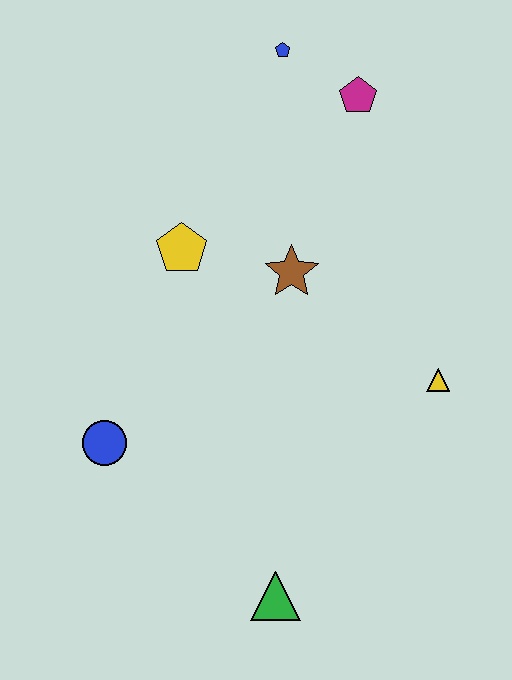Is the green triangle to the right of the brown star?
No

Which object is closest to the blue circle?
The yellow pentagon is closest to the blue circle.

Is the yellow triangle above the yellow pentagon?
No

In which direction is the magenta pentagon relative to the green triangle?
The magenta pentagon is above the green triangle.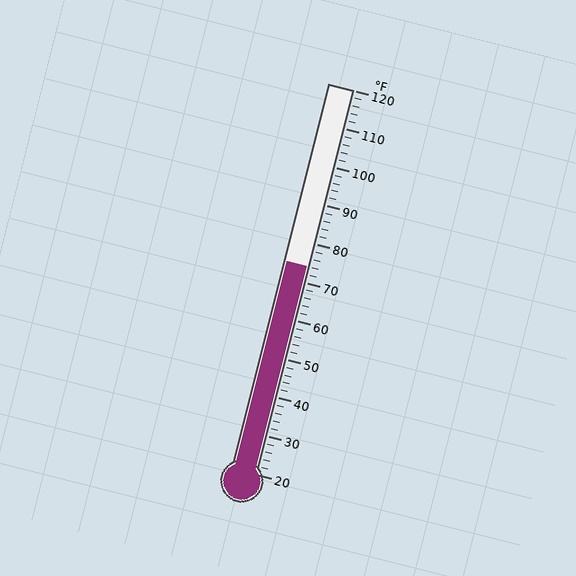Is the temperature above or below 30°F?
The temperature is above 30°F.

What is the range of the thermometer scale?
The thermometer scale ranges from 20°F to 120°F.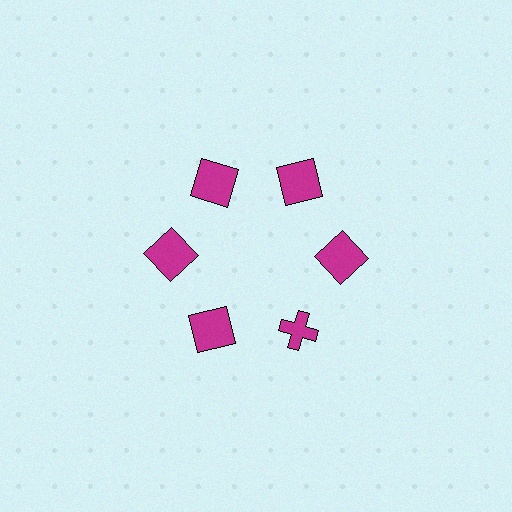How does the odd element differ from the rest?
It has a different shape: cross instead of square.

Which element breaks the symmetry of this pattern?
The magenta cross at roughly the 5 o'clock position breaks the symmetry. All other shapes are magenta squares.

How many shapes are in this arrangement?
There are 6 shapes arranged in a ring pattern.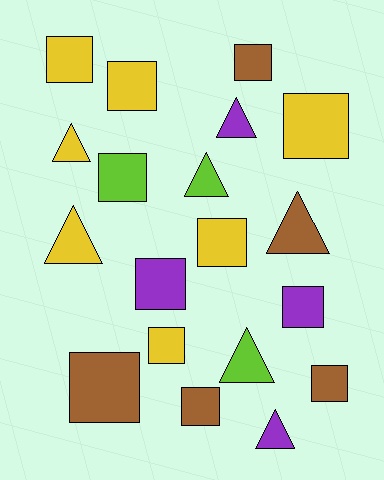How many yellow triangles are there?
There are 2 yellow triangles.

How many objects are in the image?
There are 19 objects.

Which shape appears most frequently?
Square, with 12 objects.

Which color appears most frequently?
Yellow, with 7 objects.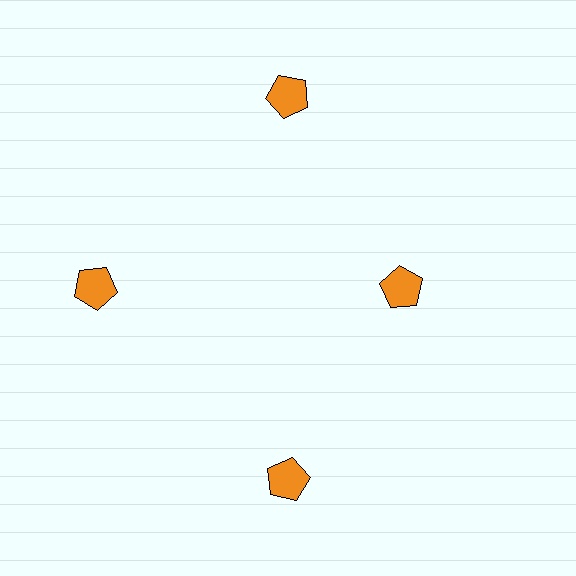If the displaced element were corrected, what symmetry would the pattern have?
It would have 4-fold rotational symmetry — the pattern would map onto itself every 90 degrees.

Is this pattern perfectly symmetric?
No. The 4 orange pentagons are arranged in a ring, but one element near the 3 o'clock position is pulled inward toward the center, breaking the 4-fold rotational symmetry.